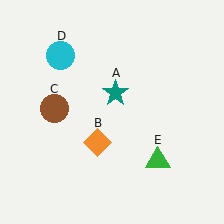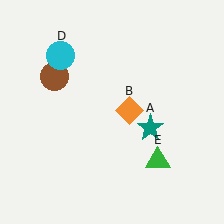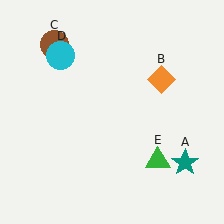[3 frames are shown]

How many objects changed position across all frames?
3 objects changed position: teal star (object A), orange diamond (object B), brown circle (object C).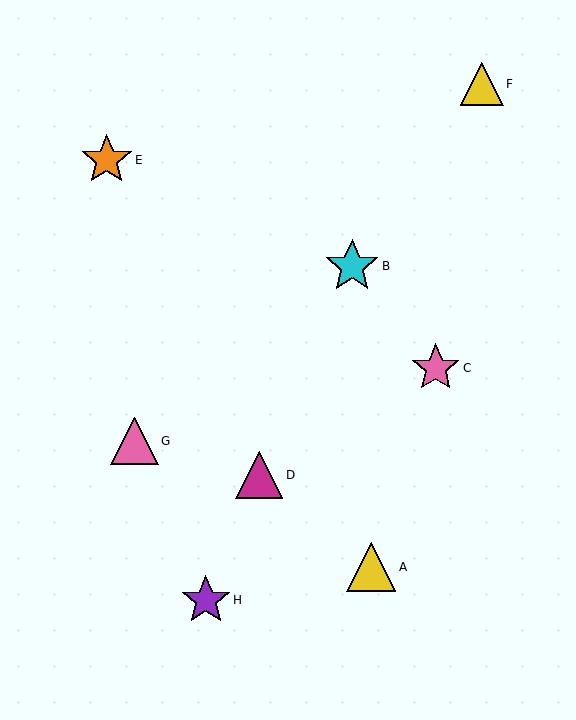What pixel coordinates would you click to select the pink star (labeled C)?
Click at (436, 368) to select the pink star C.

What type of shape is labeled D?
Shape D is a magenta triangle.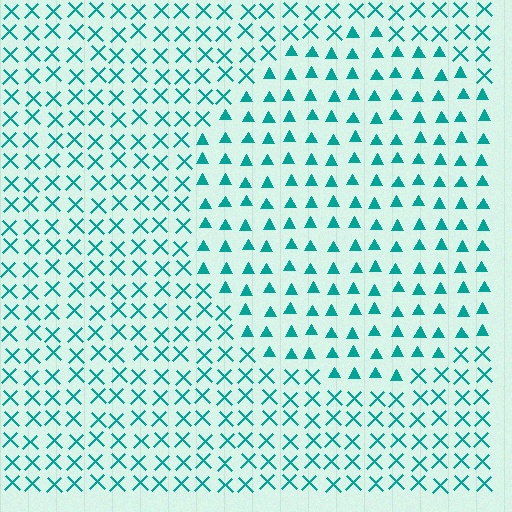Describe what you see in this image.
The image is filled with small teal elements arranged in a uniform grid. A circle-shaped region contains triangles, while the surrounding area contains X marks. The boundary is defined purely by the change in element shape.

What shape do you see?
I see a circle.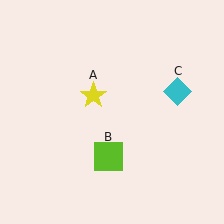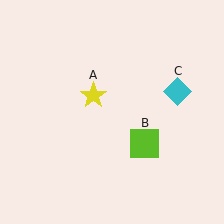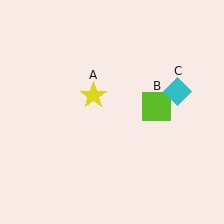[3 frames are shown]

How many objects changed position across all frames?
1 object changed position: lime square (object B).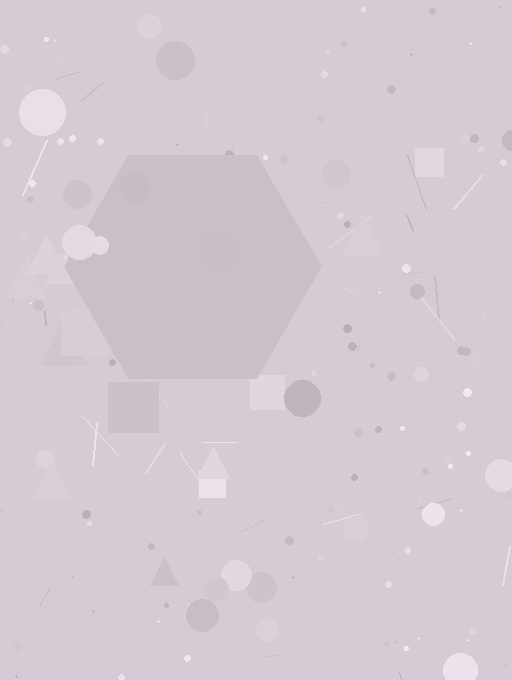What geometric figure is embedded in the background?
A hexagon is embedded in the background.